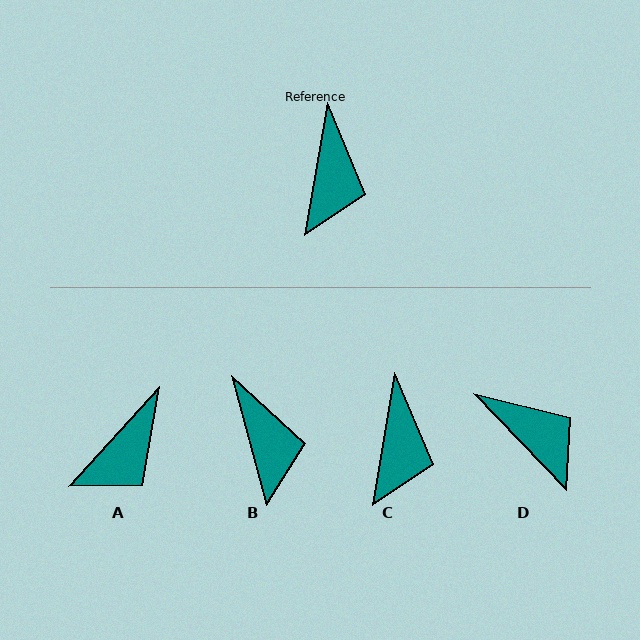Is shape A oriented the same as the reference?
No, it is off by about 33 degrees.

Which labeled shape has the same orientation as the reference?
C.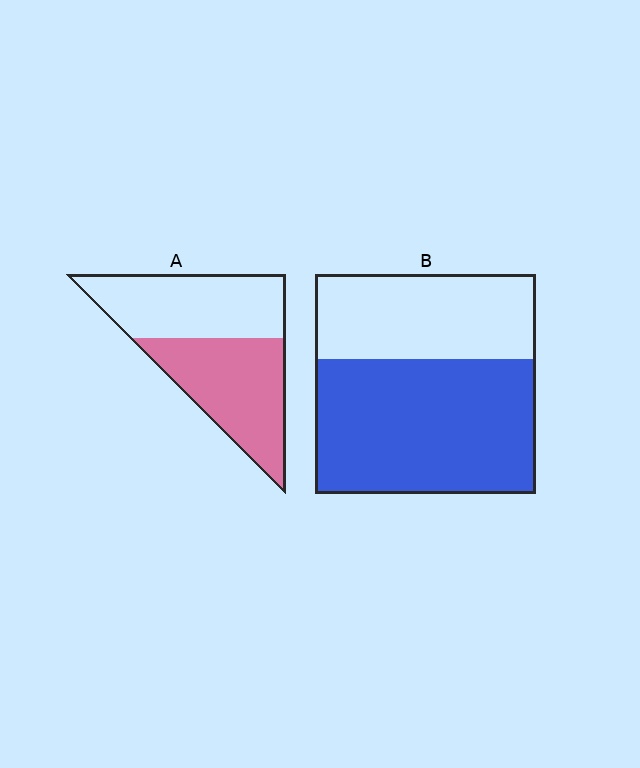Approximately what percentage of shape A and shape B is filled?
A is approximately 50% and B is approximately 60%.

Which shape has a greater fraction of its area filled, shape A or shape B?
Shape B.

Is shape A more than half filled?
Roughly half.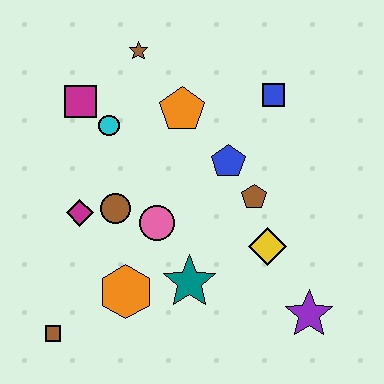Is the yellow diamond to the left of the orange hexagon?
No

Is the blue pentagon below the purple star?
No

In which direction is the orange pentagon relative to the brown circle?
The orange pentagon is above the brown circle.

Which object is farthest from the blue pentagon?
The brown square is farthest from the blue pentagon.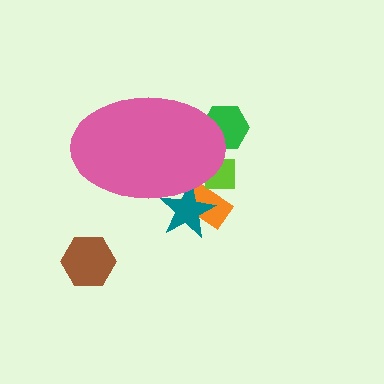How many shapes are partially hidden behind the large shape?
4 shapes are partially hidden.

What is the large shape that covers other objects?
A pink ellipse.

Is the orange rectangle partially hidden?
Yes, the orange rectangle is partially hidden behind the pink ellipse.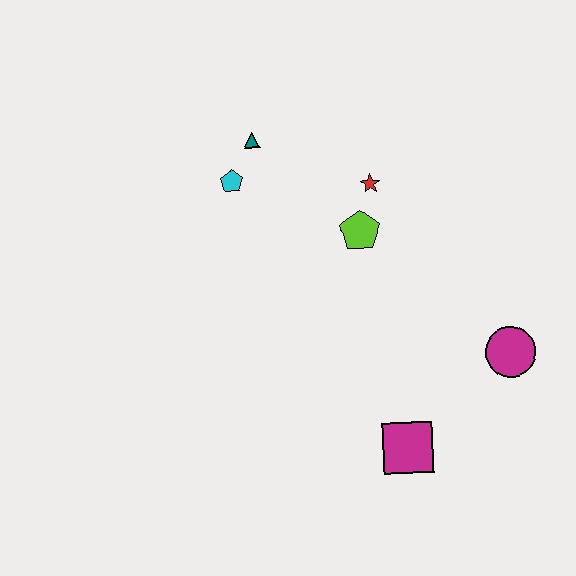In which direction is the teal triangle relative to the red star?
The teal triangle is to the left of the red star.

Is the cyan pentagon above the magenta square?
Yes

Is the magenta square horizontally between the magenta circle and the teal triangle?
Yes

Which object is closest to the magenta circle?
The magenta square is closest to the magenta circle.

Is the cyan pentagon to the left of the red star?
Yes